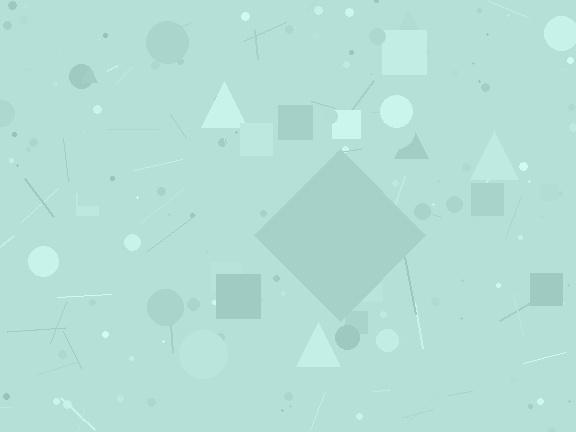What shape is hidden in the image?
A diamond is hidden in the image.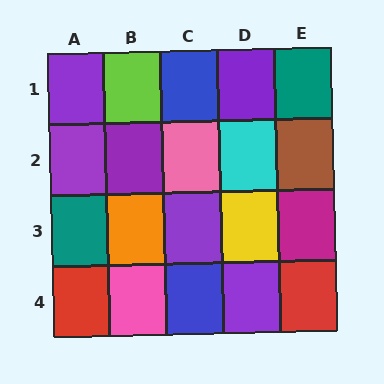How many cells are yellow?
1 cell is yellow.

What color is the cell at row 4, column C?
Blue.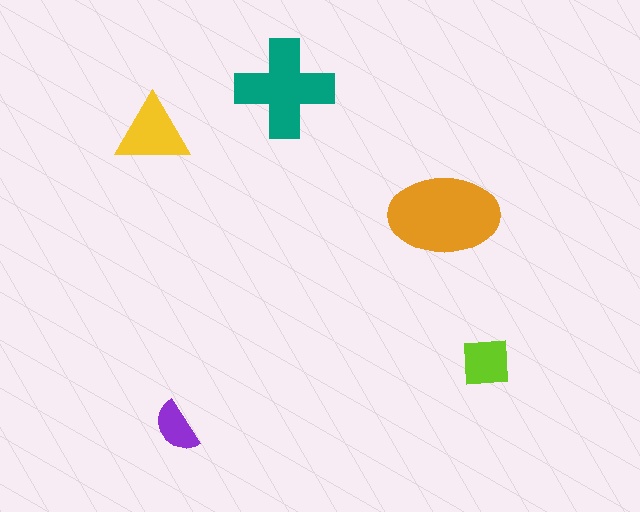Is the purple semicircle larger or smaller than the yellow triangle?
Smaller.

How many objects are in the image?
There are 5 objects in the image.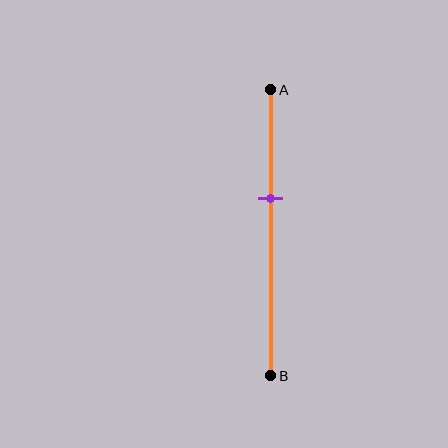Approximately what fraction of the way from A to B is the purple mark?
The purple mark is approximately 40% of the way from A to B.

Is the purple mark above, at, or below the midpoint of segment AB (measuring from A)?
The purple mark is above the midpoint of segment AB.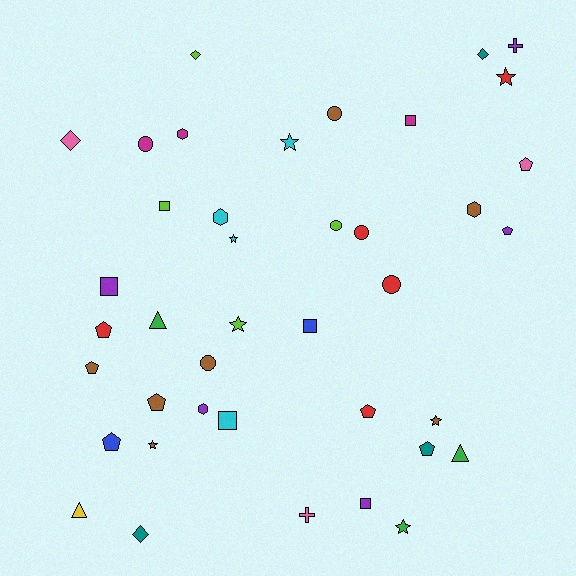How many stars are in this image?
There are 7 stars.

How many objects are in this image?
There are 40 objects.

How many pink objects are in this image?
There are 3 pink objects.